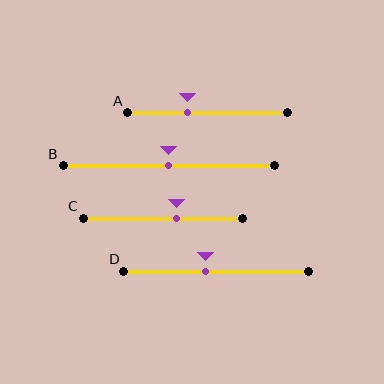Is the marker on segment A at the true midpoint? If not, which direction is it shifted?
No, the marker on segment A is shifted to the left by about 12% of the segment length.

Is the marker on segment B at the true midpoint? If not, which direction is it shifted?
Yes, the marker on segment B is at the true midpoint.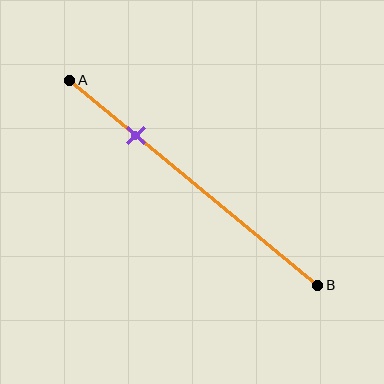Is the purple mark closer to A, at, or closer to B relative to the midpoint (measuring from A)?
The purple mark is closer to point A than the midpoint of segment AB.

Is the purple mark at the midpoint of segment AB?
No, the mark is at about 25% from A, not at the 50% midpoint.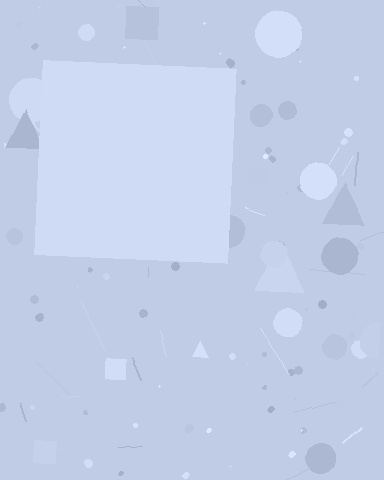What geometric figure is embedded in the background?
A square is embedded in the background.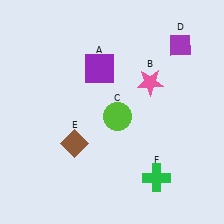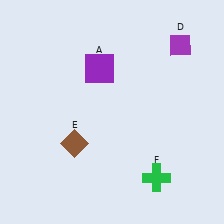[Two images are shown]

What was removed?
The lime circle (C), the pink star (B) were removed in Image 2.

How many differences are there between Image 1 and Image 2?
There are 2 differences between the two images.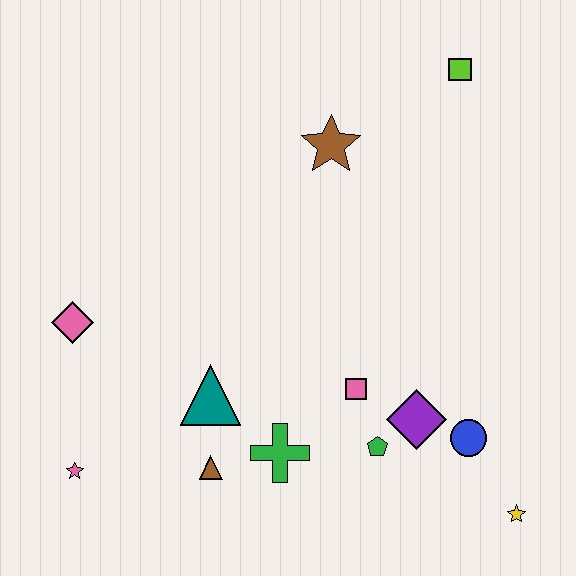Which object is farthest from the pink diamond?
The yellow star is farthest from the pink diamond.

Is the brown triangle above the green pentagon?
No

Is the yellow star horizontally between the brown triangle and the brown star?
No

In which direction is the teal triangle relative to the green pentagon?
The teal triangle is to the left of the green pentagon.